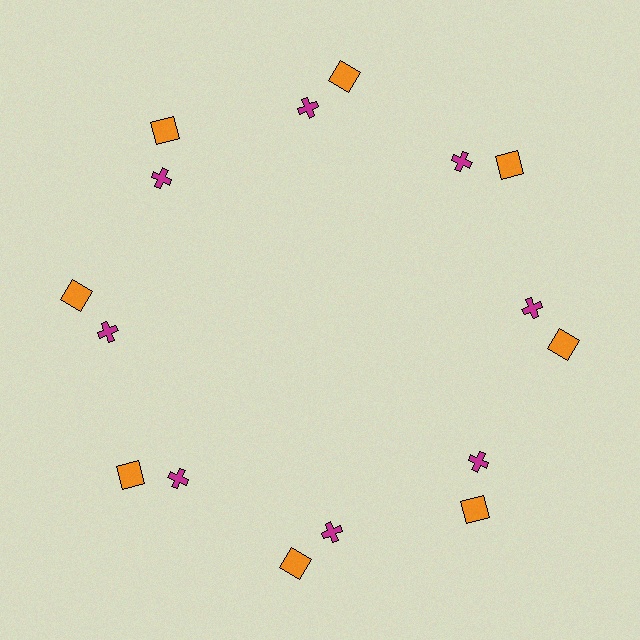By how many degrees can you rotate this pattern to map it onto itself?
The pattern maps onto itself every 45 degrees of rotation.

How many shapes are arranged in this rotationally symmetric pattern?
There are 16 shapes, arranged in 8 groups of 2.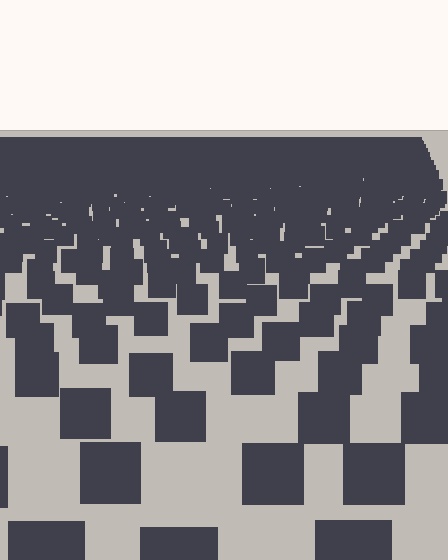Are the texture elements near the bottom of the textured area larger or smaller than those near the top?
Larger. Near the bottom, elements are closer to the viewer and appear at a bigger on-screen size.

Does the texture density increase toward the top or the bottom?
Density increases toward the top.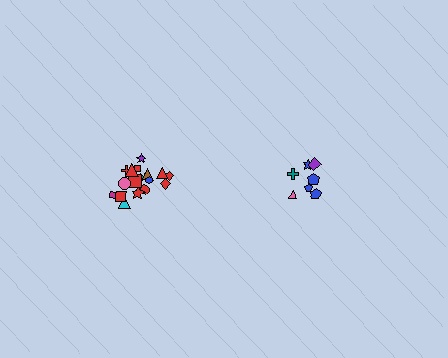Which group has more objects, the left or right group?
The left group.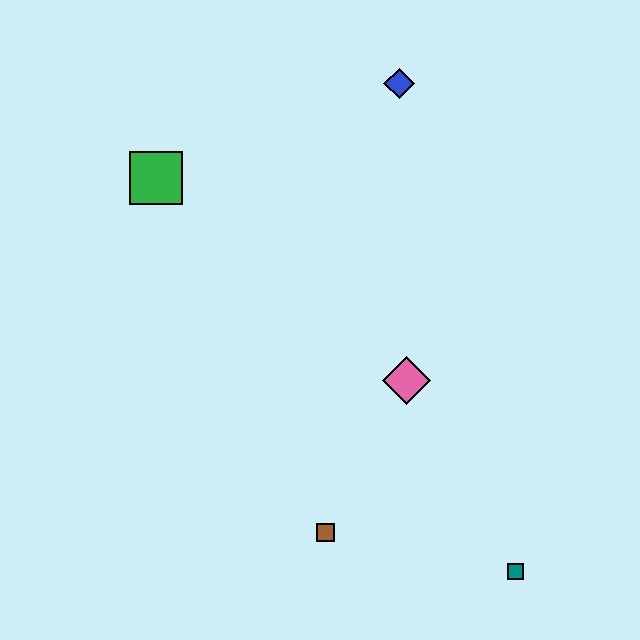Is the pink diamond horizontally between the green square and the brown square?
No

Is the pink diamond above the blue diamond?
No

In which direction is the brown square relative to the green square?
The brown square is below the green square.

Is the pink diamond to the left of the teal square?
Yes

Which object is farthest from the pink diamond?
The green square is farthest from the pink diamond.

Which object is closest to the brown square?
The pink diamond is closest to the brown square.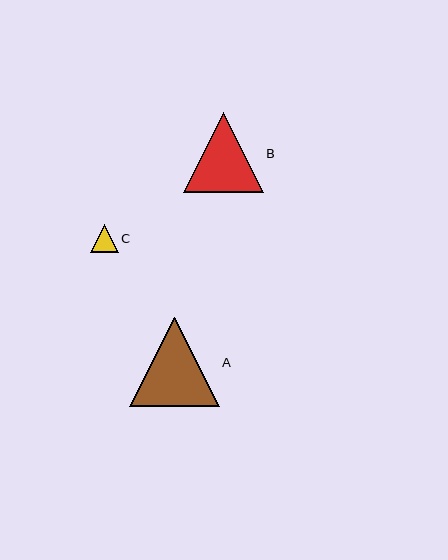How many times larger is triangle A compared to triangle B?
Triangle A is approximately 1.1 times the size of triangle B.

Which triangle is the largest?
Triangle A is the largest with a size of approximately 89 pixels.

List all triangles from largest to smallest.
From largest to smallest: A, B, C.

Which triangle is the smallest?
Triangle C is the smallest with a size of approximately 28 pixels.